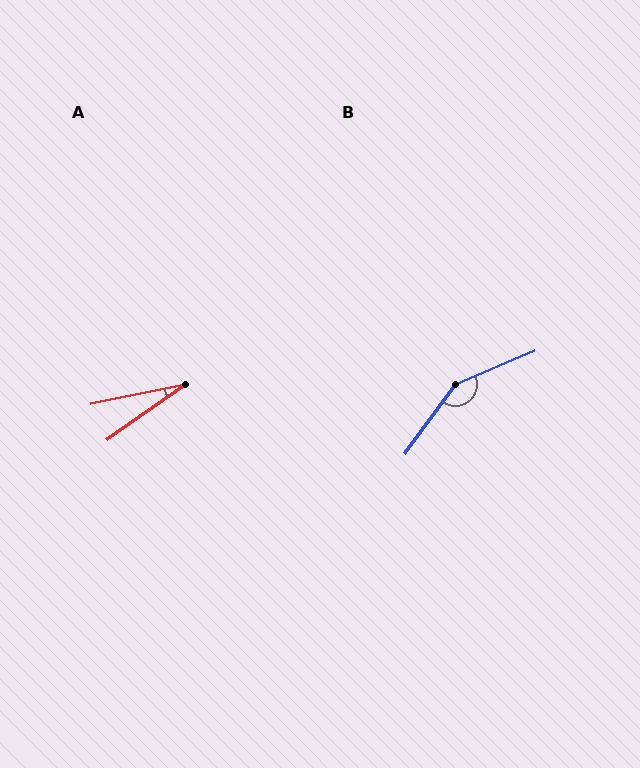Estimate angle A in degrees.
Approximately 24 degrees.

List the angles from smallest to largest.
A (24°), B (149°).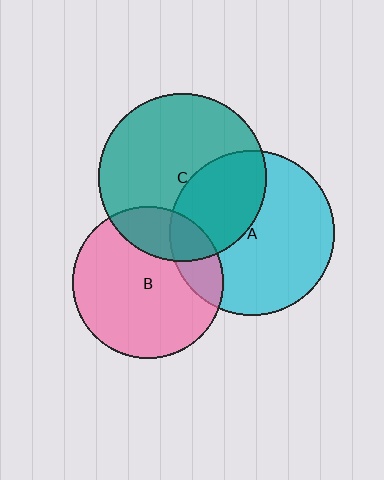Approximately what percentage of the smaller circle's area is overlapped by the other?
Approximately 35%.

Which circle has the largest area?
Circle C (teal).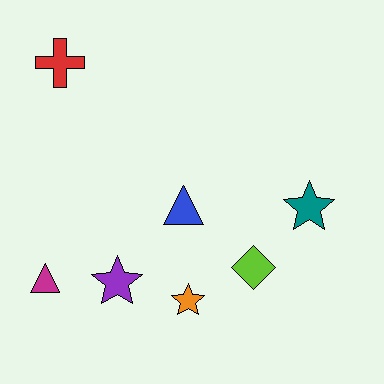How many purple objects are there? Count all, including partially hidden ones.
There is 1 purple object.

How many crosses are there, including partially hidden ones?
There is 1 cross.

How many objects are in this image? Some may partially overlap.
There are 7 objects.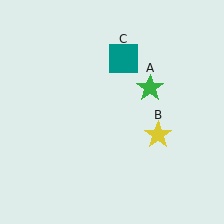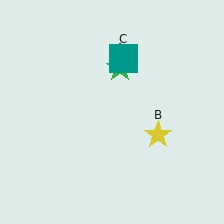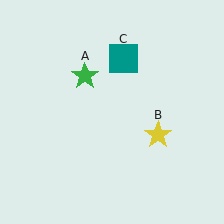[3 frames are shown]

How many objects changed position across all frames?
1 object changed position: green star (object A).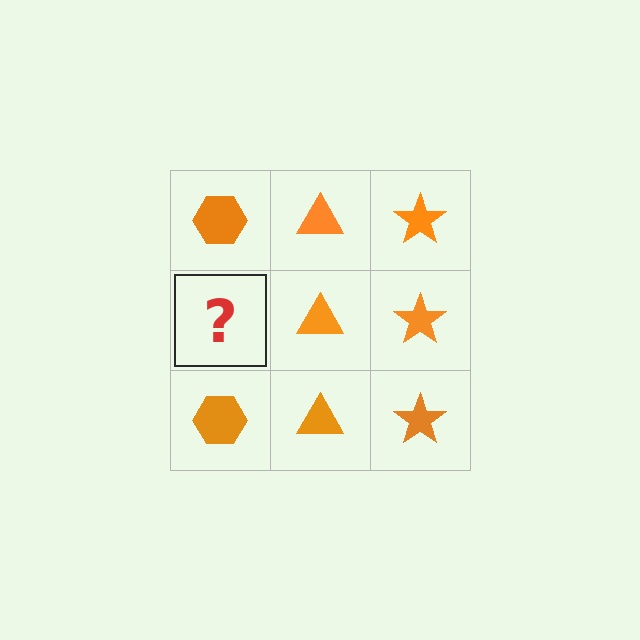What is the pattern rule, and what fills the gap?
The rule is that each column has a consistent shape. The gap should be filled with an orange hexagon.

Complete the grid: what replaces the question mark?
The question mark should be replaced with an orange hexagon.